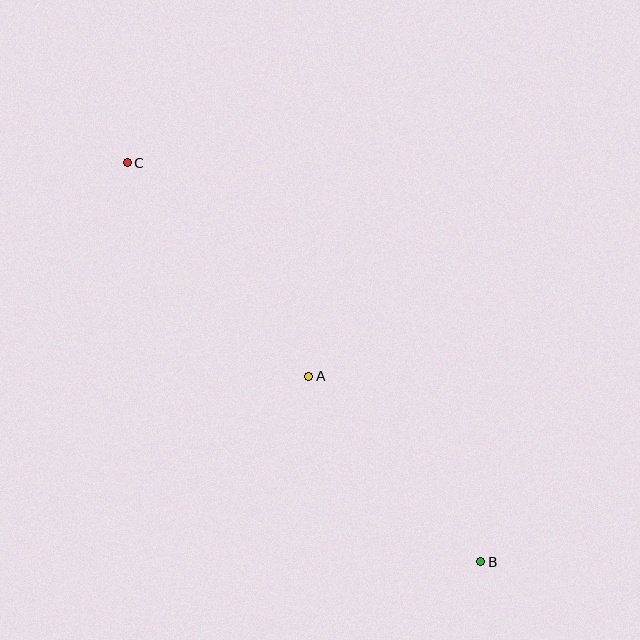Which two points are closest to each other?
Points A and B are closest to each other.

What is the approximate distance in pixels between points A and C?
The distance between A and C is approximately 280 pixels.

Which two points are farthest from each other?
Points B and C are farthest from each other.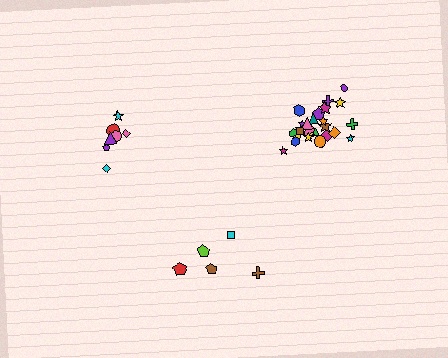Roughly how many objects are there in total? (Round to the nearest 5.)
Roughly 35 objects in total.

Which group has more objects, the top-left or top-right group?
The top-right group.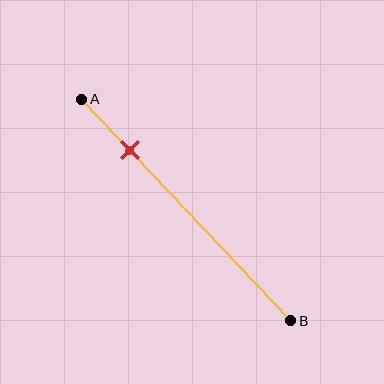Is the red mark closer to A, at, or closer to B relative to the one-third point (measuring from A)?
The red mark is closer to point A than the one-third point of segment AB.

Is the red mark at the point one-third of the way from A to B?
No, the mark is at about 25% from A, not at the 33% one-third point.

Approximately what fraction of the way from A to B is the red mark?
The red mark is approximately 25% of the way from A to B.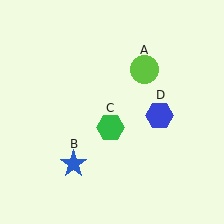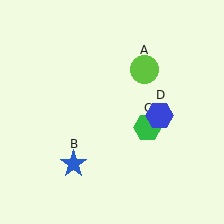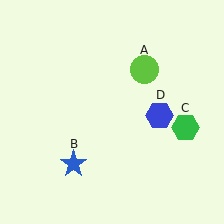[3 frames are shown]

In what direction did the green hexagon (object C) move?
The green hexagon (object C) moved right.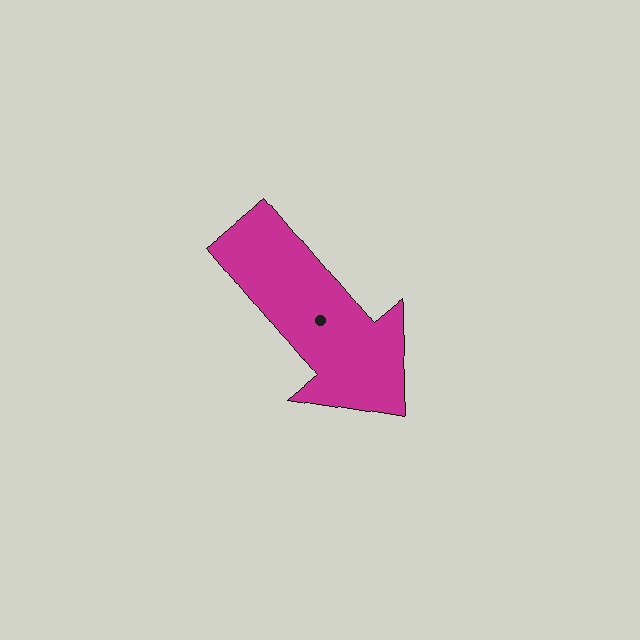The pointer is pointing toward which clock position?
Roughly 5 o'clock.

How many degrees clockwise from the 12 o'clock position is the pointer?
Approximately 140 degrees.